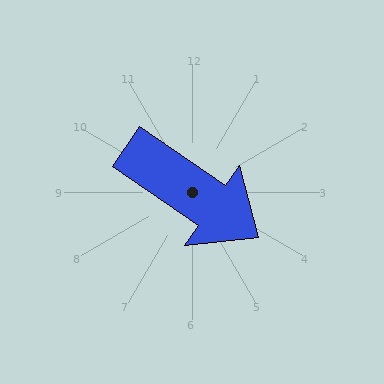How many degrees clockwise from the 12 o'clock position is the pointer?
Approximately 124 degrees.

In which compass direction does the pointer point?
Southeast.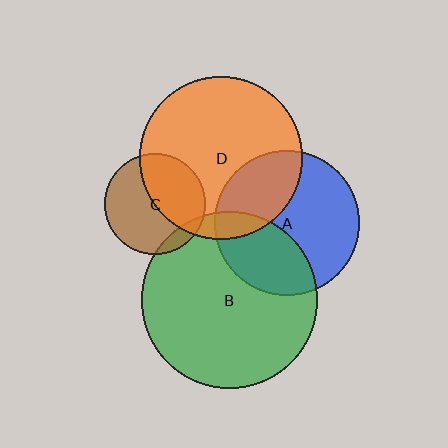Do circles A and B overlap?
Yes.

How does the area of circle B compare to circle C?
Approximately 3.0 times.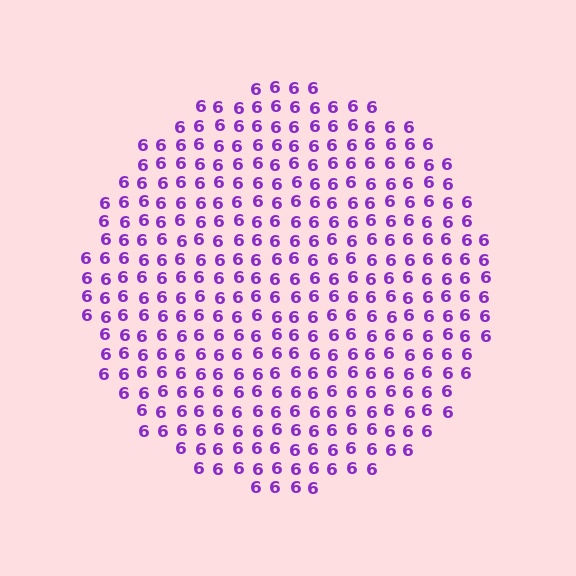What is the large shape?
The large shape is a circle.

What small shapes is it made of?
It is made of small digit 6's.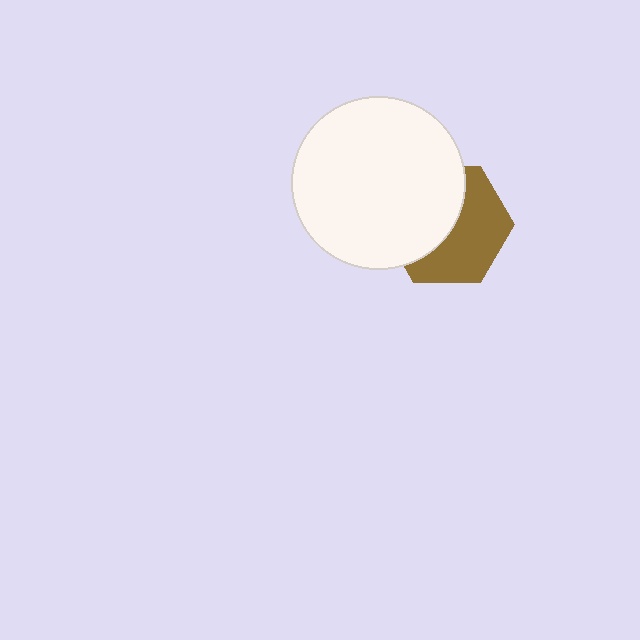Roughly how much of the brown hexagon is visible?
About half of it is visible (roughly 52%).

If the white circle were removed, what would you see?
You would see the complete brown hexagon.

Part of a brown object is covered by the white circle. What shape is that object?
It is a hexagon.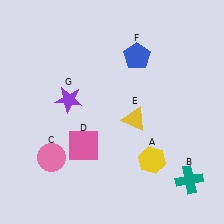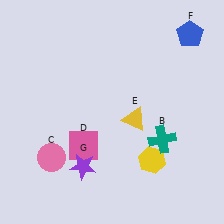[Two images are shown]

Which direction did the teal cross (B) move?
The teal cross (B) moved up.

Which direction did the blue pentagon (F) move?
The blue pentagon (F) moved right.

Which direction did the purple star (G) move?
The purple star (G) moved down.